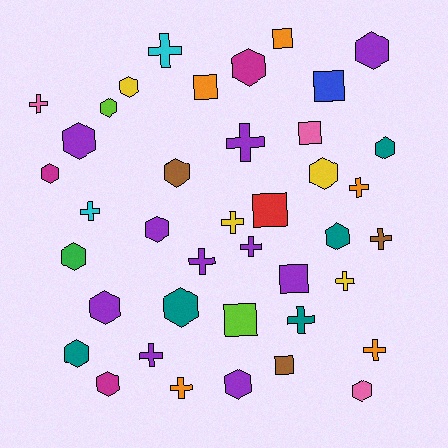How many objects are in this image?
There are 40 objects.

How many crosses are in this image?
There are 14 crosses.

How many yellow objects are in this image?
There are 4 yellow objects.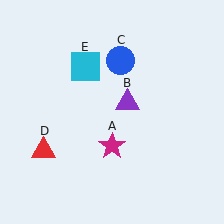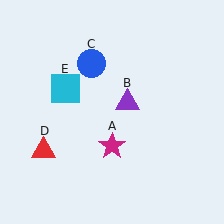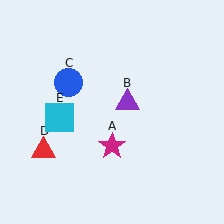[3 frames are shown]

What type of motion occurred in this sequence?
The blue circle (object C), cyan square (object E) rotated counterclockwise around the center of the scene.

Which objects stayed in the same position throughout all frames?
Magenta star (object A) and purple triangle (object B) and red triangle (object D) remained stationary.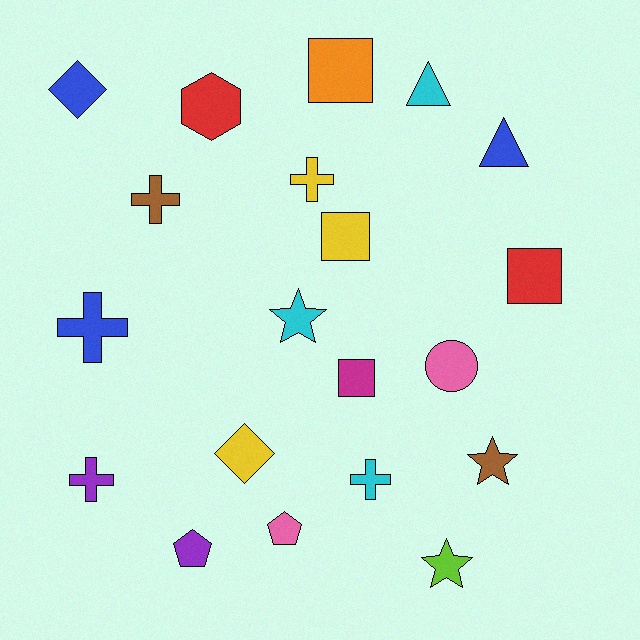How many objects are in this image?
There are 20 objects.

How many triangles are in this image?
There are 2 triangles.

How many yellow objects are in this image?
There are 3 yellow objects.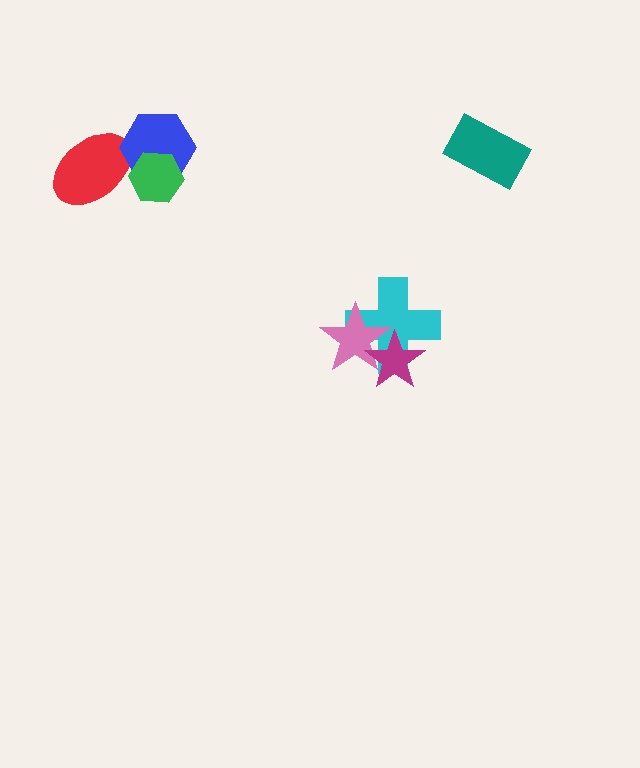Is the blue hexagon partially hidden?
Yes, it is partially covered by another shape.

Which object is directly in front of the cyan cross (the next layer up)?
The pink star is directly in front of the cyan cross.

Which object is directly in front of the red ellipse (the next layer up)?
The blue hexagon is directly in front of the red ellipse.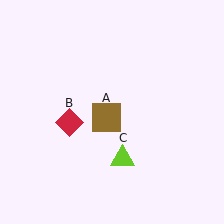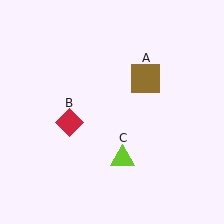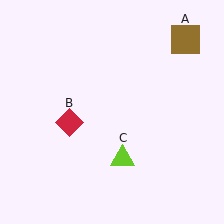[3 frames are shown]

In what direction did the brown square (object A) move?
The brown square (object A) moved up and to the right.